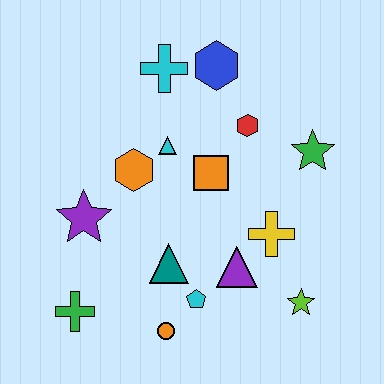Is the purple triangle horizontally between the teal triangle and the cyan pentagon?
No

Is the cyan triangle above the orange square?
Yes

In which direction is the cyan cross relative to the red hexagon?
The cyan cross is to the left of the red hexagon.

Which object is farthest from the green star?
The green cross is farthest from the green star.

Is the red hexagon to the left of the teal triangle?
No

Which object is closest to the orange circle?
The cyan pentagon is closest to the orange circle.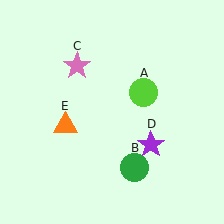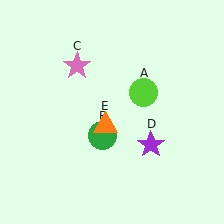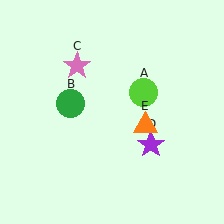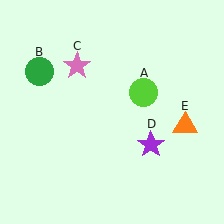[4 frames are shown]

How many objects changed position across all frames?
2 objects changed position: green circle (object B), orange triangle (object E).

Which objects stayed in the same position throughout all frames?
Lime circle (object A) and pink star (object C) and purple star (object D) remained stationary.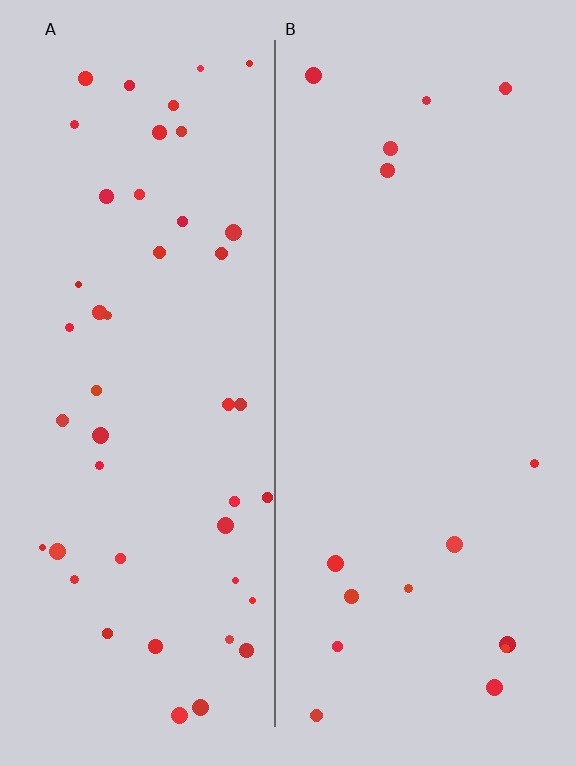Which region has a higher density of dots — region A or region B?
A (the left).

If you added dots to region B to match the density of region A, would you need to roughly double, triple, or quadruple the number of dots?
Approximately triple.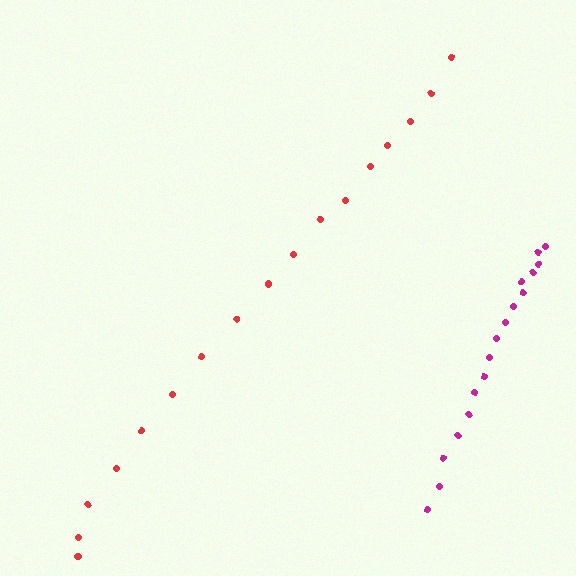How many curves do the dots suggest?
There are 2 distinct paths.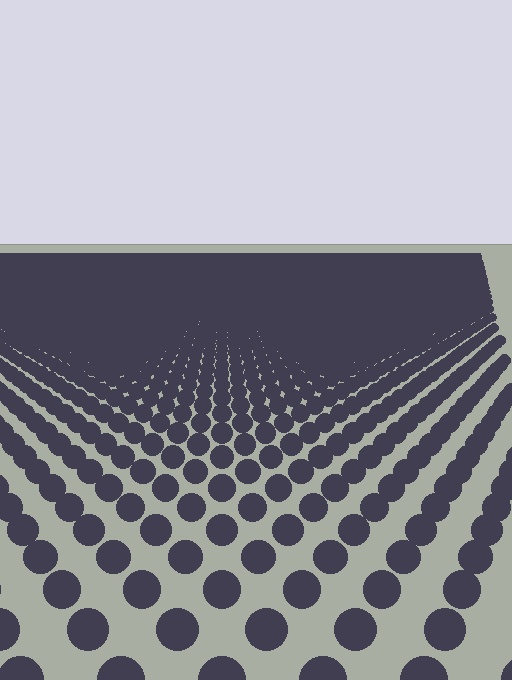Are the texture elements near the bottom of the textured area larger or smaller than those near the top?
Larger. Near the bottom, elements are closer to the viewer and appear at a bigger on-screen size.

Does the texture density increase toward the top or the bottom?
Density increases toward the top.